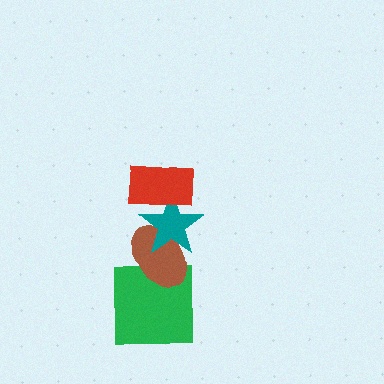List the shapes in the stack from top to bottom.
From top to bottom: the red rectangle, the teal star, the brown ellipse, the green square.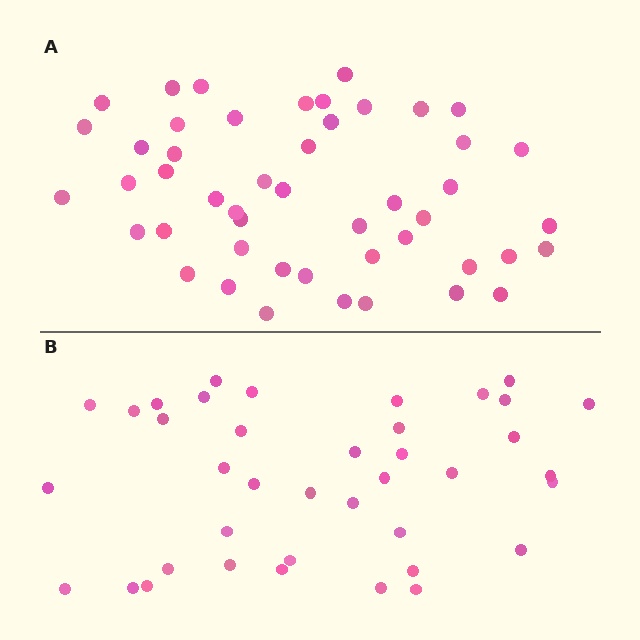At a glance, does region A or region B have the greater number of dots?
Region A (the top region) has more dots.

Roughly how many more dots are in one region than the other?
Region A has roughly 8 or so more dots than region B.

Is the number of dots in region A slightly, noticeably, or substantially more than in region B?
Region A has only slightly more — the two regions are fairly close. The ratio is roughly 1.2 to 1.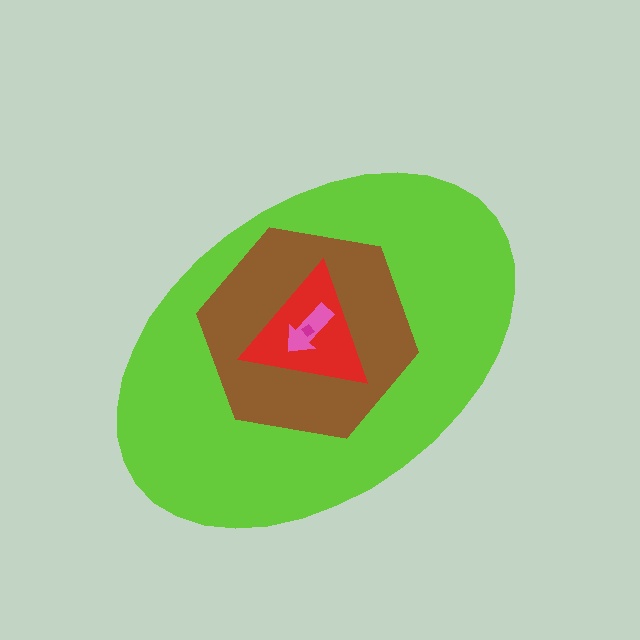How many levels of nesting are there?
5.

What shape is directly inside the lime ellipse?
The brown hexagon.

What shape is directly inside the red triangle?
The pink arrow.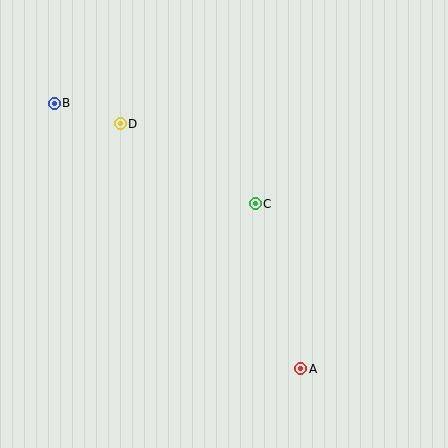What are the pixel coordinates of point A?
Point A is at (301, 369).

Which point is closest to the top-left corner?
Point B is closest to the top-left corner.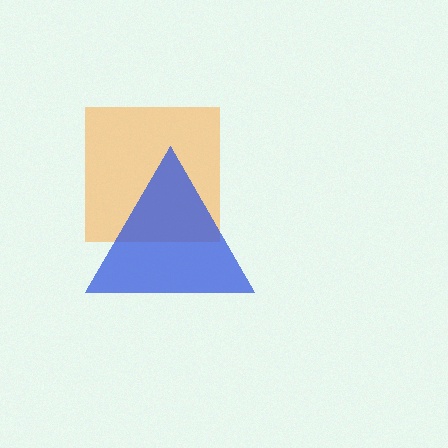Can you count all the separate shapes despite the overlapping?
Yes, there are 2 separate shapes.